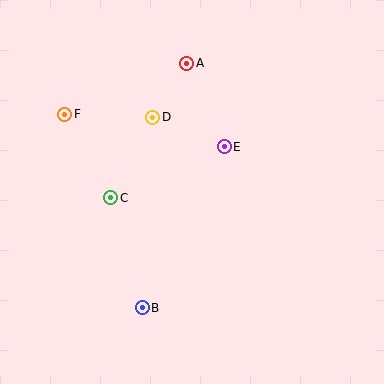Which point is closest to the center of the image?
Point E at (224, 147) is closest to the center.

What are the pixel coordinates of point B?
Point B is at (142, 308).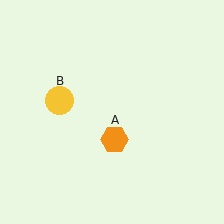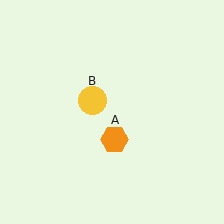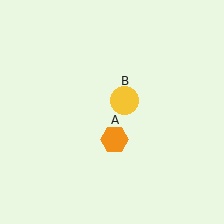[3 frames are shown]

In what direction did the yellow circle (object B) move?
The yellow circle (object B) moved right.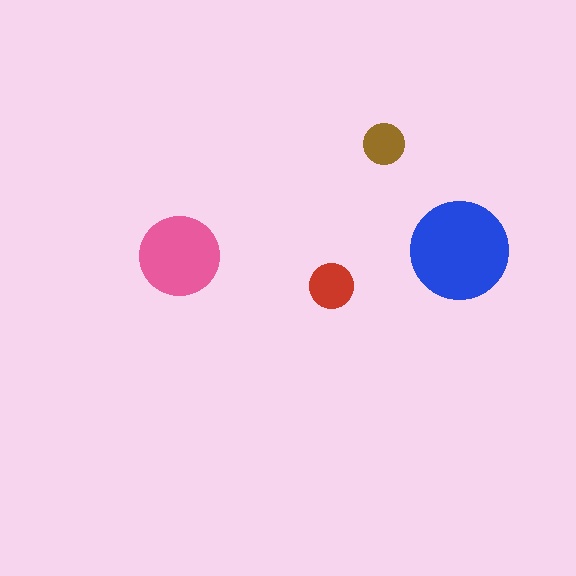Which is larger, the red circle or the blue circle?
The blue one.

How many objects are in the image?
There are 4 objects in the image.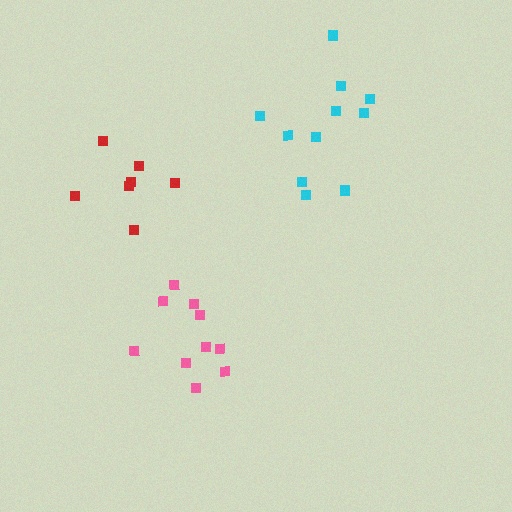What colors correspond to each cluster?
The clusters are colored: cyan, pink, red.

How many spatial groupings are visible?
There are 3 spatial groupings.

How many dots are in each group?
Group 1: 11 dots, Group 2: 10 dots, Group 3: 7 dots (28 total).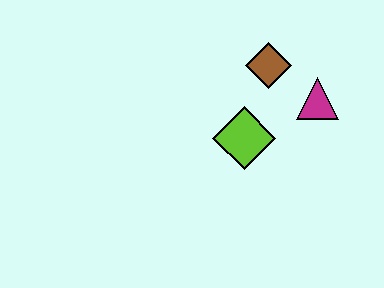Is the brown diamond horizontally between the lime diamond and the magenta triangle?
Yes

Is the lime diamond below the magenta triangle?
Yes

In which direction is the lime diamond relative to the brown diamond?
The lime diamond is below the brown diamond.